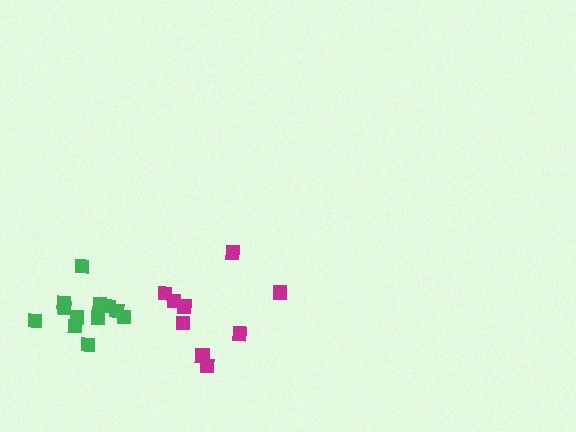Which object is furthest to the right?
The magenta cluster is rightmost.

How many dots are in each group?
Group 1: 9 dots, Group 2: 12 dots (21 total).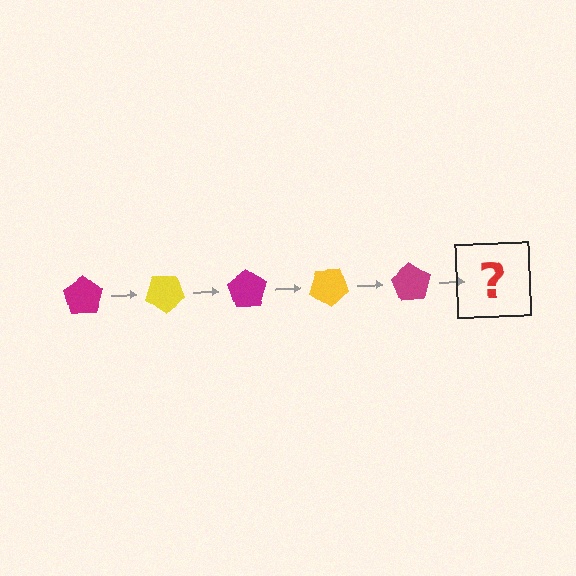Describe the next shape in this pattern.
It should be a yellow pentagon, rotated 175 degrees from the start.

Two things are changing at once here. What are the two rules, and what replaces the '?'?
The two rules are that it rotates 35 degrees each step and the color cycles through magenta and yellow. The '?' should be a yellow pentagon, rotated 175 degrees from the start.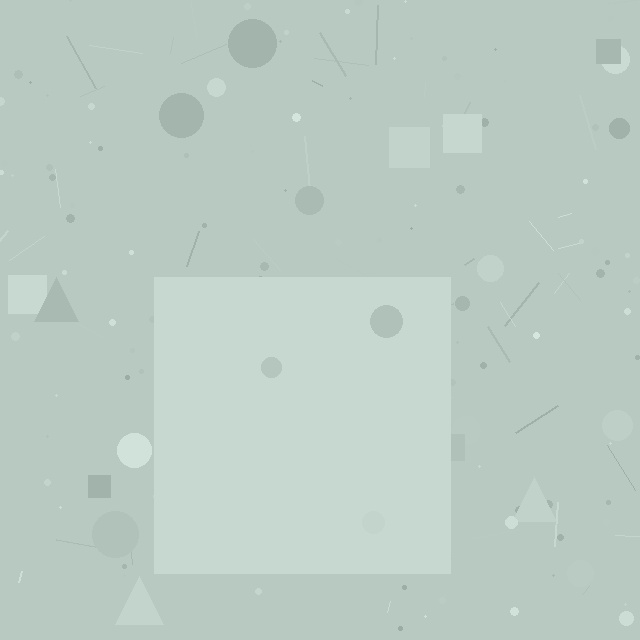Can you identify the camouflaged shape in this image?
The camouflaged shape is a square.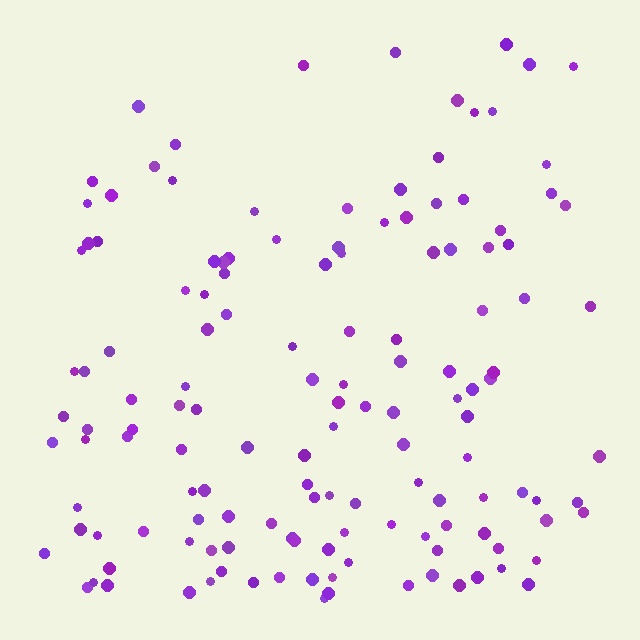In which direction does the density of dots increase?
From top to bottom, with the bottom side densest.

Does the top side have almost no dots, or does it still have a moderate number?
Still a moderate number, just noticeably fewer than the bottom.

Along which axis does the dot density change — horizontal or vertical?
Vertical.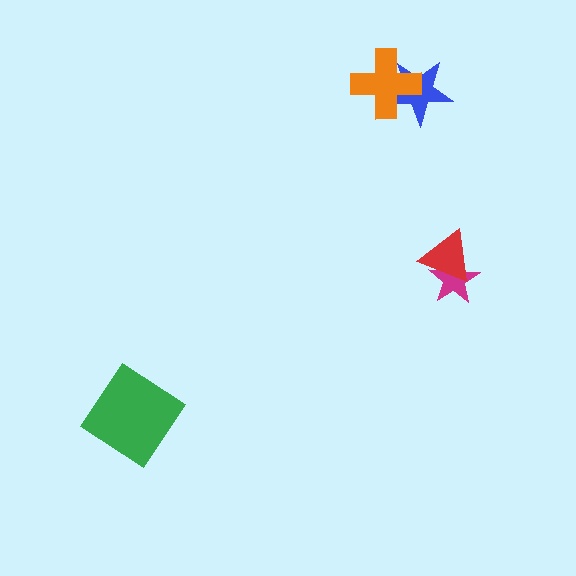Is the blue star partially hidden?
Yes, it is partially covered by another shape.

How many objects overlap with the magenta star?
1 object overlaps with the magenta star.